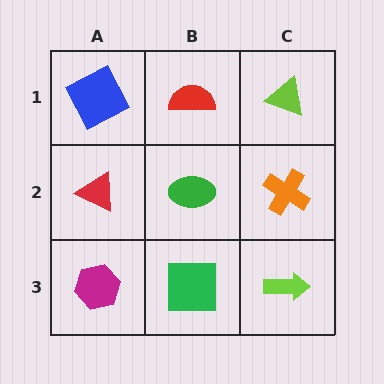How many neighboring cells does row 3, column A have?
2.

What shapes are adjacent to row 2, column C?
A lime triangle (row 1, column C), a lime arrow (row 3, column C), a green ellipse (row 2, column B).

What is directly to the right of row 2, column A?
A green ellipse.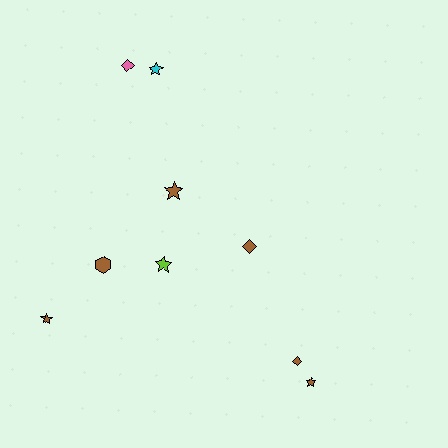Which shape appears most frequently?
Star, with 5 objects.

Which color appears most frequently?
Brown, with 6 objects.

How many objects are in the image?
There are 9 objects.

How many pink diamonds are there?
There is 1 pink diamond.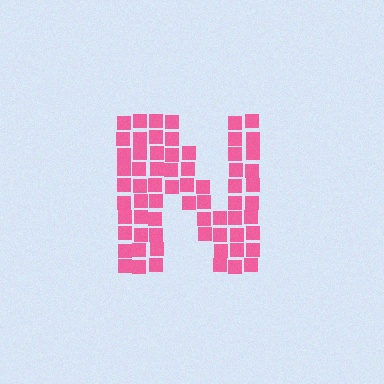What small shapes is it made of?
It is made of small squares.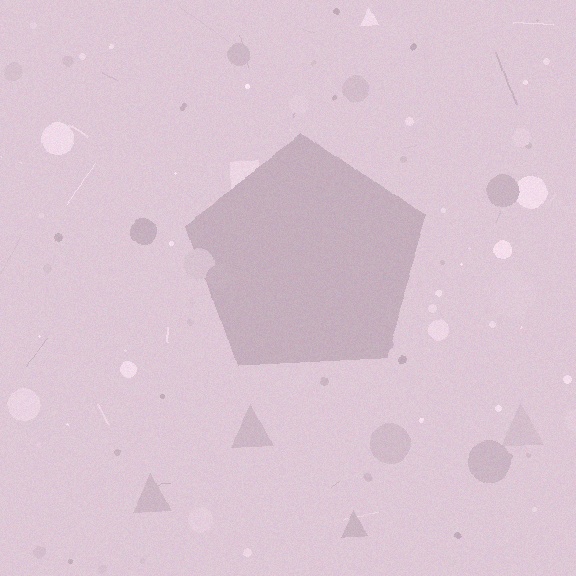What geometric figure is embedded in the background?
A pentagon is embedded in the background.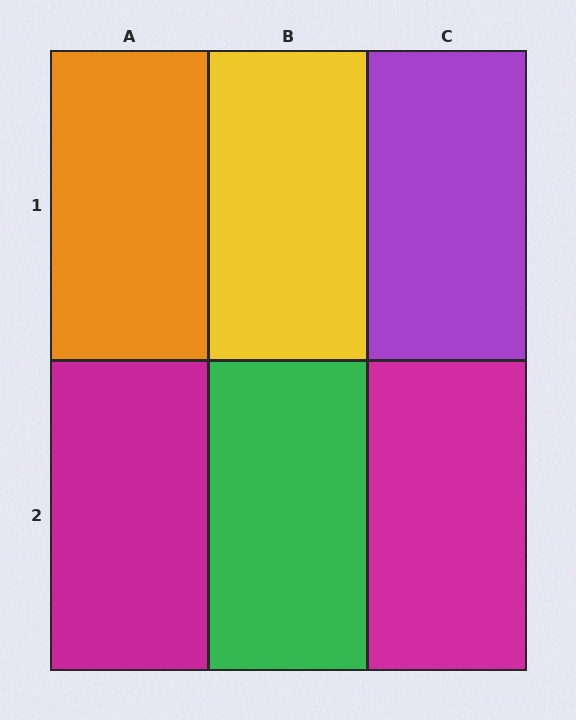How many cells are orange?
1 cell is orange.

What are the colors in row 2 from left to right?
Magenta, green, magenta.